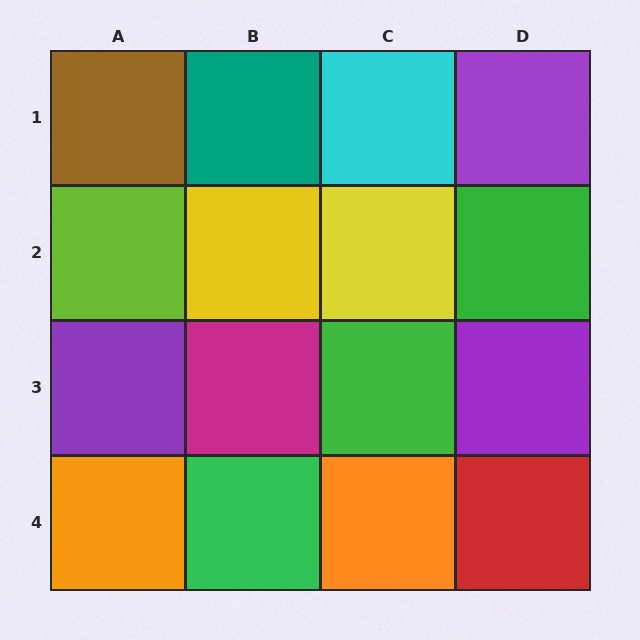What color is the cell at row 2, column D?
Green.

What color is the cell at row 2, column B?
Yellow.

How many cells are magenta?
1 cell is magenta.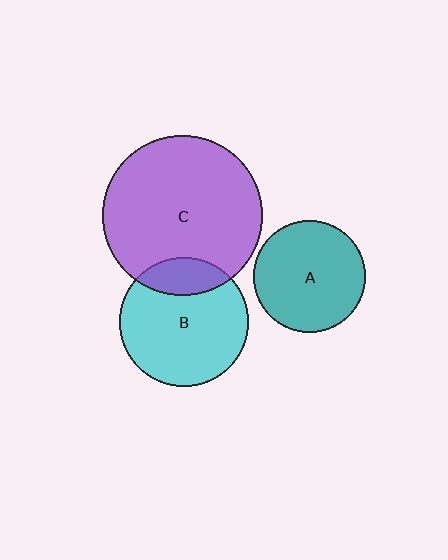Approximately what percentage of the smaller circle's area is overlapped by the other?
Approximately 20%.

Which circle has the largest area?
Circle C (purple).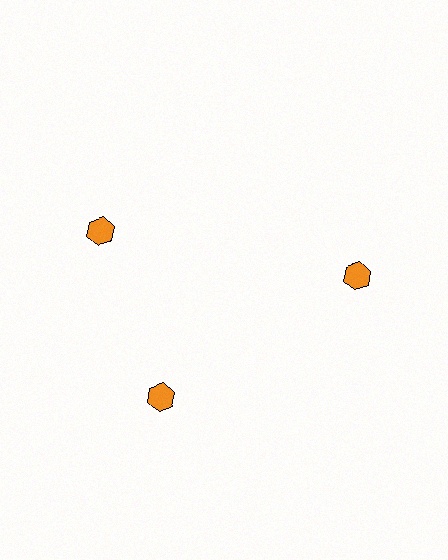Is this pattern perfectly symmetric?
No. The 3 orange hexagons are arranged in a ring, but one element near the 11 o'clock position is rotated out of alignment along the ring, breaking the 3-fold rotational symmetry.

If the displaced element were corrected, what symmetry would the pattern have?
It would have 3-fold rotational symmetry — the pattern would map onto itself every 120 degrees.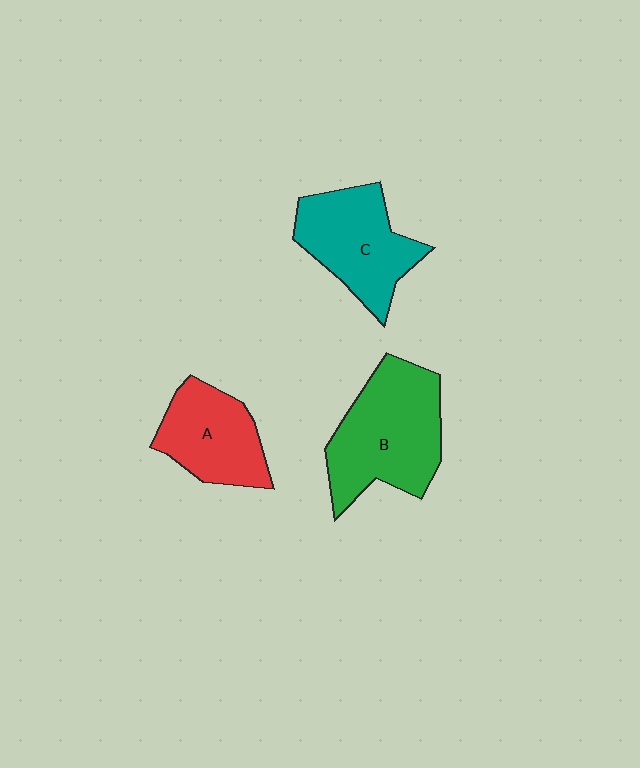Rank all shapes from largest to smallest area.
From largest to smallest: B (green), C (teal), A (red).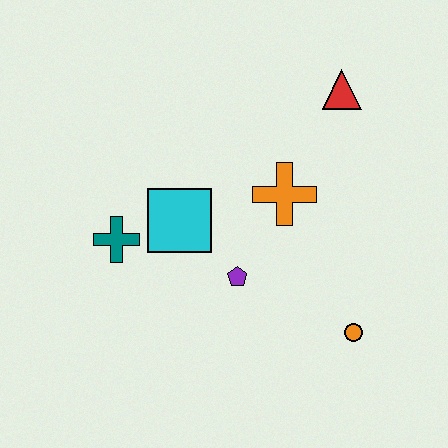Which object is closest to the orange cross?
The purple pentagon is closest to the orange cross.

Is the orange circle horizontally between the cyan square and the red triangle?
No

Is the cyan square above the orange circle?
Yes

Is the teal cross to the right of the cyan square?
No